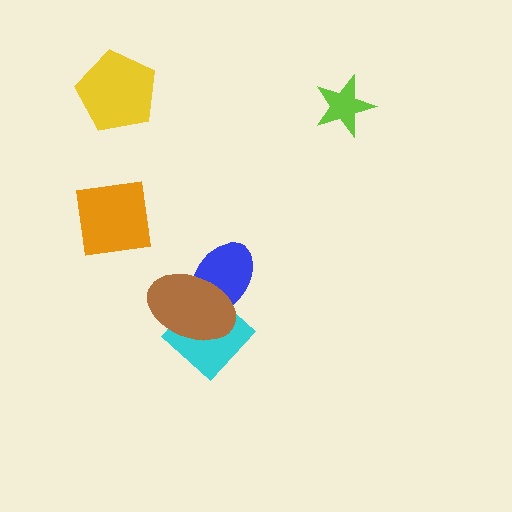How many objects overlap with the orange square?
0 objects overlap with the orange square.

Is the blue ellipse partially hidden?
Yes, it is partially covered by another shape.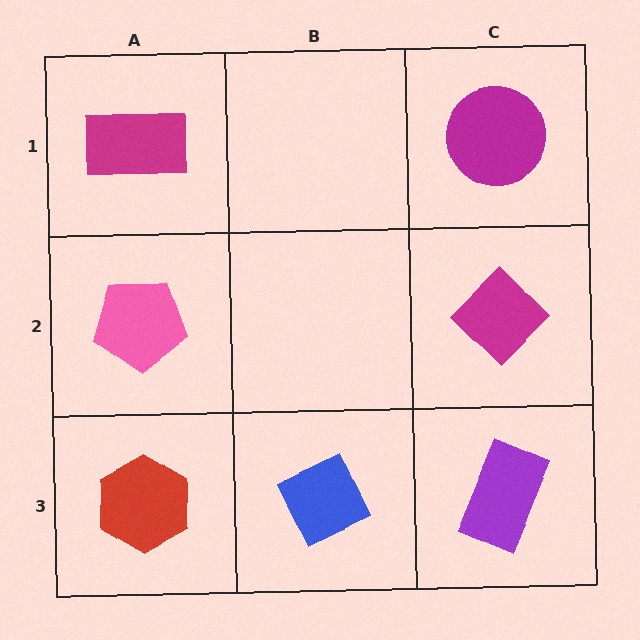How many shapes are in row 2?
2 shapes.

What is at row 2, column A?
A pink pentagon.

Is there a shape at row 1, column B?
No, that cell is empty.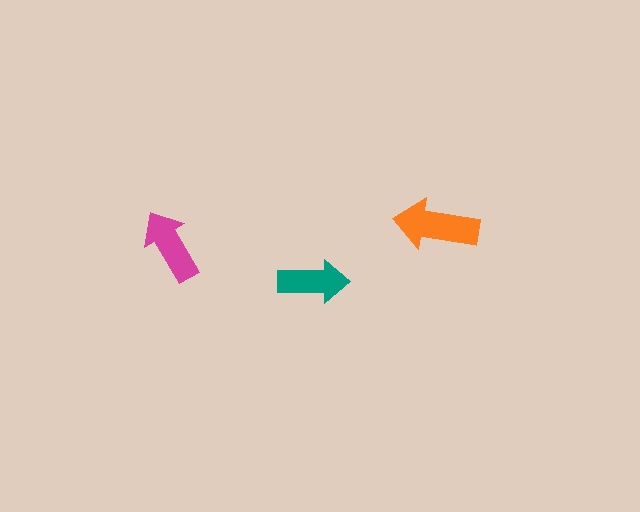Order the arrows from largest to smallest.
the orange one, the magenta one, the teal one.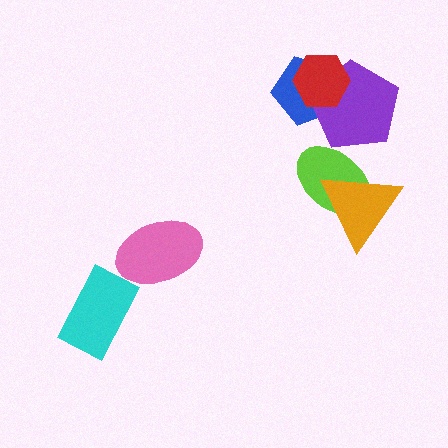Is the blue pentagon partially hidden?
Yes, it is partially covered by another shape.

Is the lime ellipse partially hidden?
Yes, it is partially covered by another shape.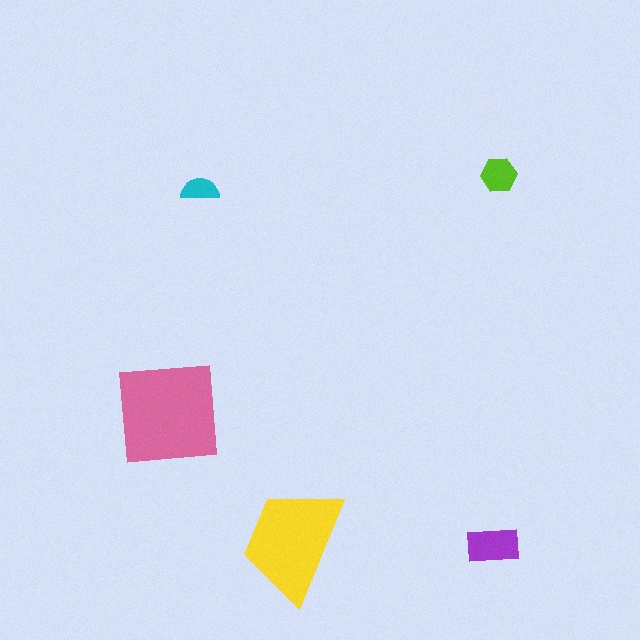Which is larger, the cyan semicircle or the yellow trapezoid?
The yellow trapezoid.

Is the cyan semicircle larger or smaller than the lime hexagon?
Smaller.